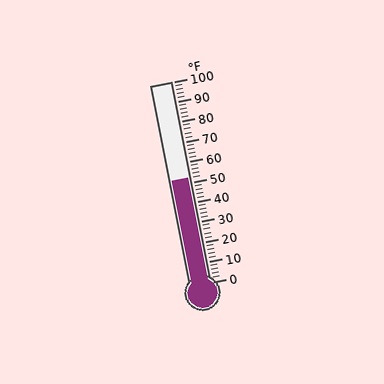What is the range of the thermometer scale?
The thermometer scale ranges from 0°F to 100°F.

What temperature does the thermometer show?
The thermometer shows approximately 52°F.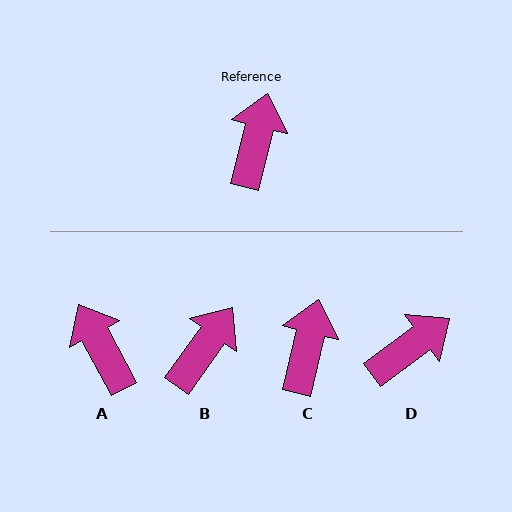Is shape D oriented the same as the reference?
No, it is off by about 40 degrees.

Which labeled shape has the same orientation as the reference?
C.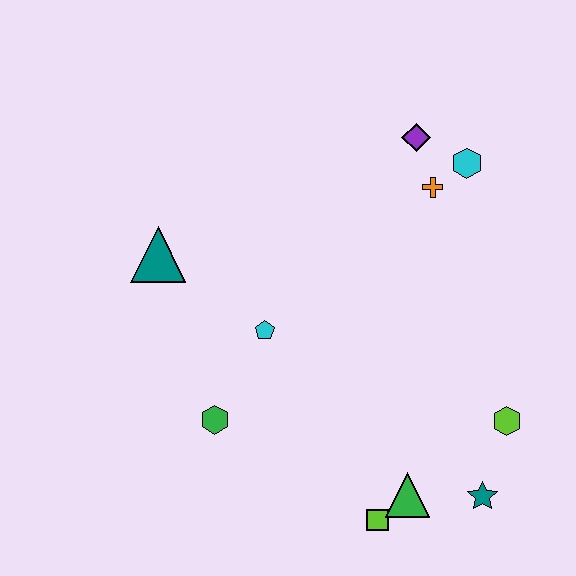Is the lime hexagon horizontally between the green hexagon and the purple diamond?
No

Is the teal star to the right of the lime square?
Yes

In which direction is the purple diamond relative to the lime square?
The purple diamond is above the lime square.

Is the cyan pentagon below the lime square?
No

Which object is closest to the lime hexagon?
The teal star is closest to the lime hexagon.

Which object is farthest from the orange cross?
The lime square is farthest from the orange cross.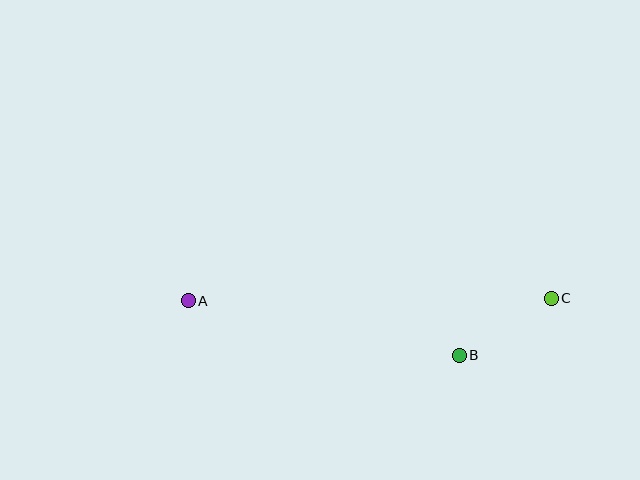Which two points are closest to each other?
Points B and C are closest to each other.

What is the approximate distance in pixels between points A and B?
The distance between A and B is approximately 276 pixels.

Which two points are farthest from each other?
Points A and C are farthest from each other.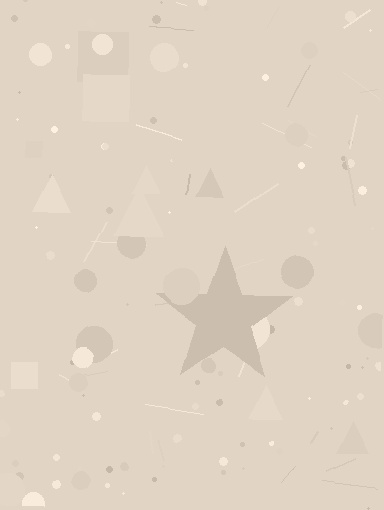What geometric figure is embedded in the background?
A star is embedded in the background.